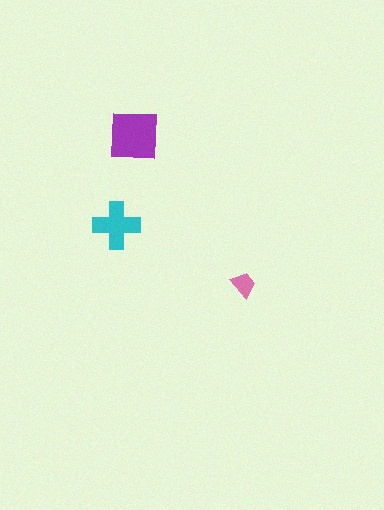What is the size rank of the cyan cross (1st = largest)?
2nd.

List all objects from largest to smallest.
The purple square, the cyan cross, the pink trapezoid.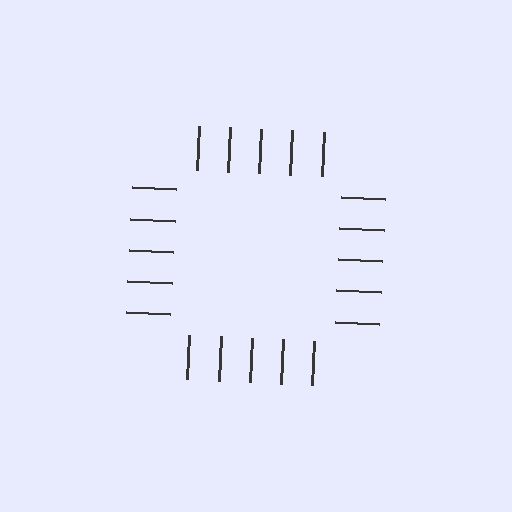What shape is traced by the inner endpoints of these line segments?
An illusory square — the line segments terminate on its edges but no continuous stroke is drawn.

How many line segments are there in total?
20 — 5 along each of the 4 edges.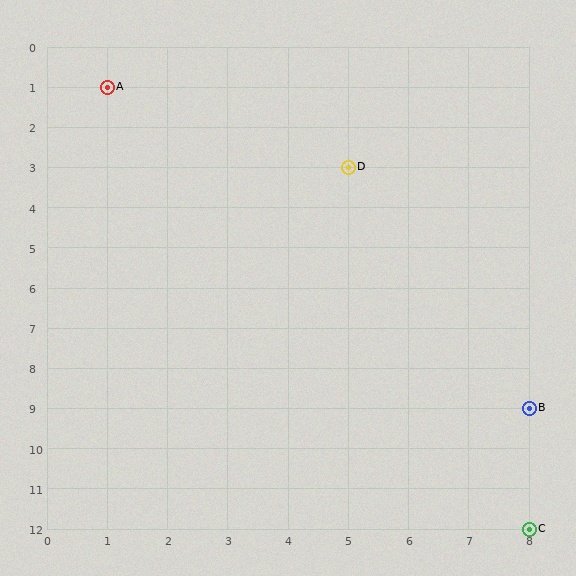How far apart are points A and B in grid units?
Points A and B are 7 columns and 8 rows apart (about 10.6 grid units diagonally).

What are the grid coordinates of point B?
Point B is at grid coordinates (8, 9).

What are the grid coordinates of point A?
Point A is at grid coordinates (1, 1).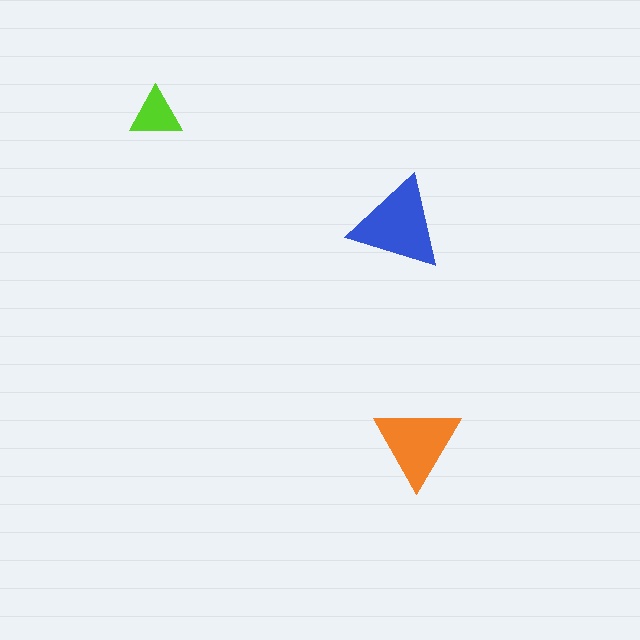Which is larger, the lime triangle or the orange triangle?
The orange one.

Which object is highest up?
The lime triangle is topmost.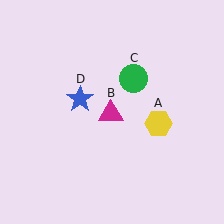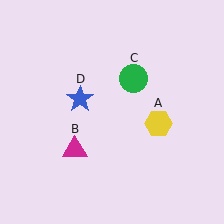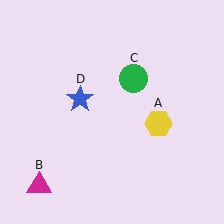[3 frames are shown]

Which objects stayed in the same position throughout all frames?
Yellow hexagon (object A) and green circle (object C) and blue star (object D) remained stationary.